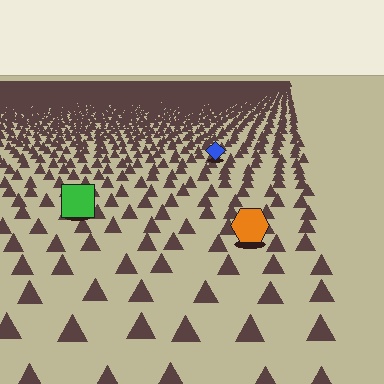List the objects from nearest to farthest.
From nearest to farthest: the orange hexagon, the green square, the blue diamond.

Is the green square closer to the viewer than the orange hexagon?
No. The orange hexagon is closer — you can tell from the texture gradient: the ground texture is coarser near it.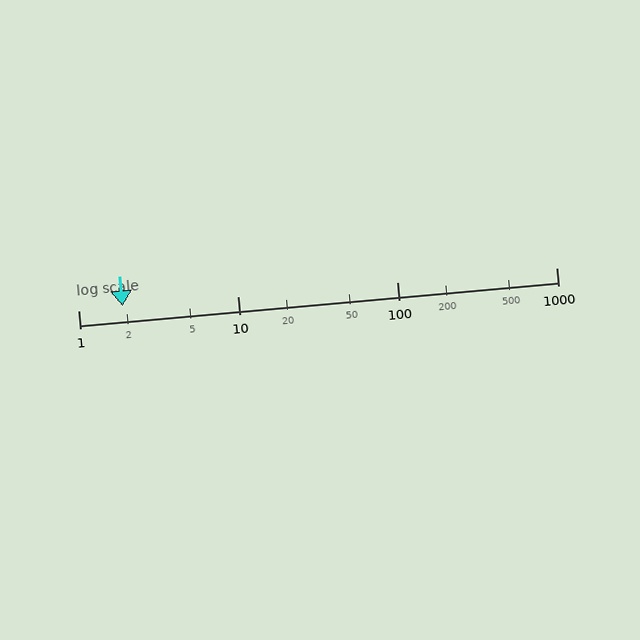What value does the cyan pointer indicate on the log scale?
The pointer indicates approximately 1.9.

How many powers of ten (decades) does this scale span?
The scale spans 3 decades, from 1 to 1000.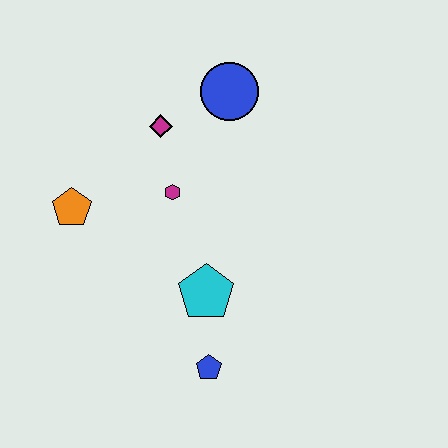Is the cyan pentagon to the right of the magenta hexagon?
Yes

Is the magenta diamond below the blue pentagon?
No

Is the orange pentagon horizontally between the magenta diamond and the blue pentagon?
No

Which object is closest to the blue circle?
The magenta diamond is closest to the blue circle.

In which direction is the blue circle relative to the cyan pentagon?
The blue circle is above the cyan pentagon.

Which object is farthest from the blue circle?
The blue pentagon is farthest from the blue circle.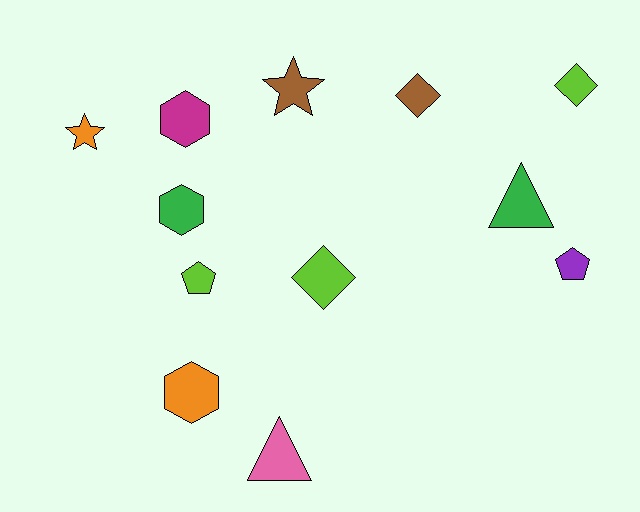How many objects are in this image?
There are 12 objects.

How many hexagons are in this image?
There are 3 hexagons.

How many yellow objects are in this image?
There are no yellow objects.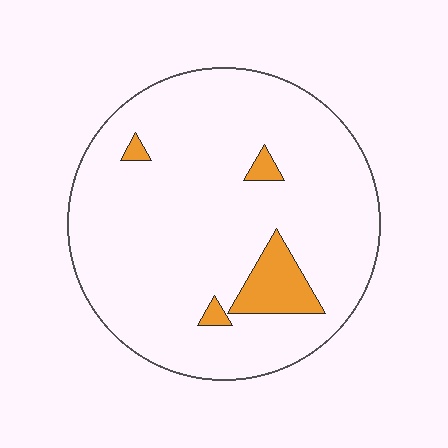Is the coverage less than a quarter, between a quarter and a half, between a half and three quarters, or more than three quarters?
Less than a quarter.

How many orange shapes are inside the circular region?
4.